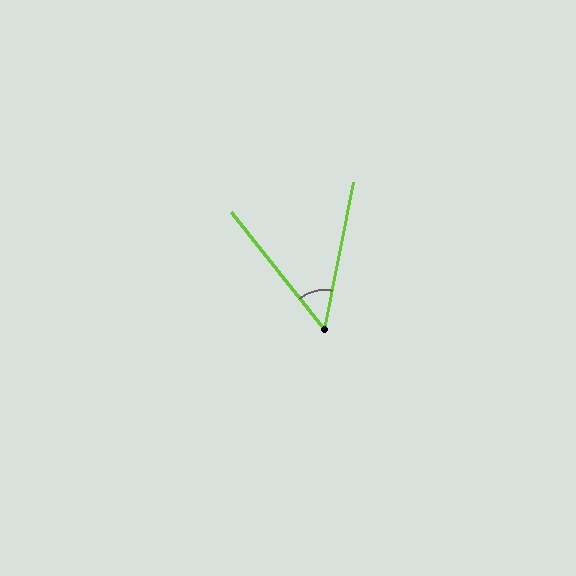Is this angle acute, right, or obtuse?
It is acute.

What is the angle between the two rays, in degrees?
Approximately 50 degrees.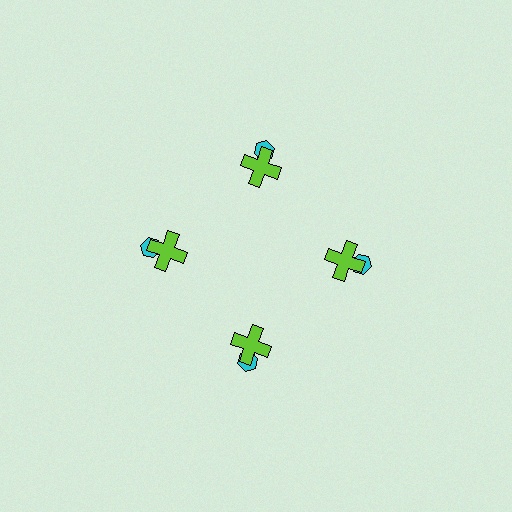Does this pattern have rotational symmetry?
Yes, this pattern has 4-fold rotational symmetry. It looks the same after rotating 90 degrees around the center.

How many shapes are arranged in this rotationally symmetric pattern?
There are 8 shapes, arranged in 4 groups of 2.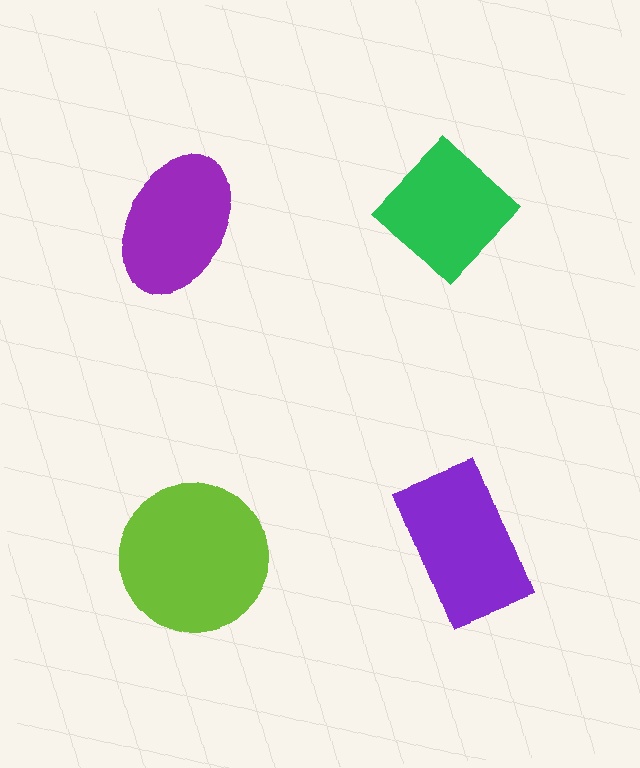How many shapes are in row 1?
2 shapes.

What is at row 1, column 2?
A green diamond.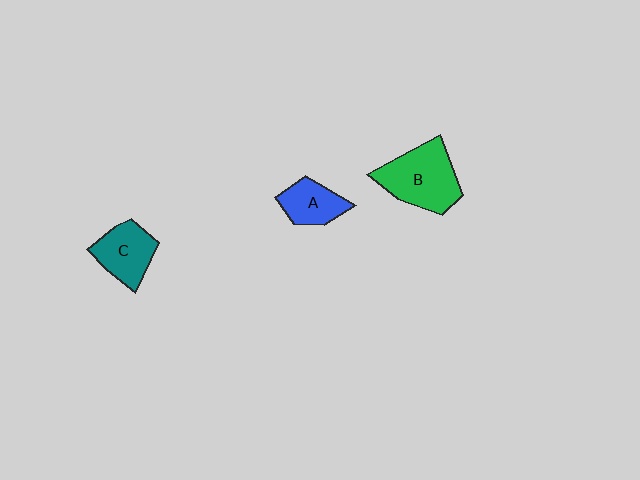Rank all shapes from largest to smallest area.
From largest to smallest: B (green), C (teal), A (blue).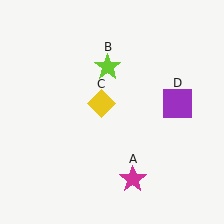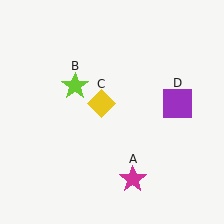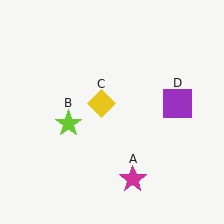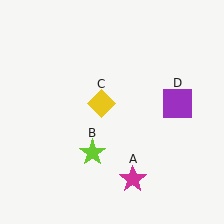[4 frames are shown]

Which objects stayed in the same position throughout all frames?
Magenta star (object A) and yellow diamond (object C) and purple square (object D) remained stationary.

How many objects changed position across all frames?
1 object changed position: lime star (object B).